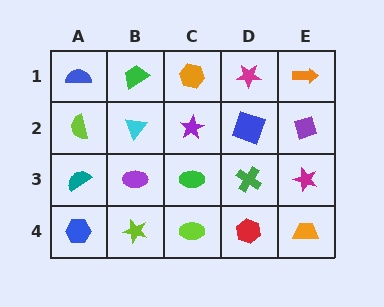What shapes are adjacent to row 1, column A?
A lime semicircle (row 2, column A), a green trapezoid (row 1, column B).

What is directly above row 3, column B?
A cyan triangle.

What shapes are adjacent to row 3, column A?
A lime semicircle (row 2, column A), a blue hexagon (row 4, column A), a purple ellipse (row 3, column B).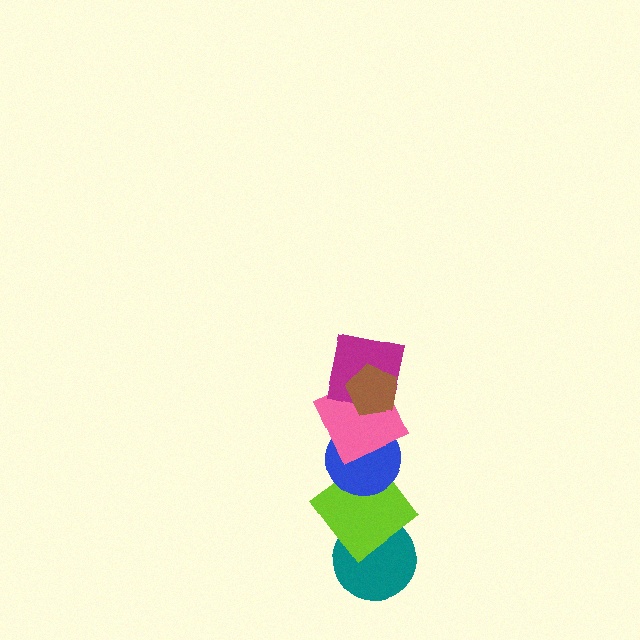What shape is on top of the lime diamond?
The blue circle is on top of the lime diamond.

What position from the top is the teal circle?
The teal circle is 6th from the top.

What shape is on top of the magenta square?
The brown pentagon is on top of the magenta square.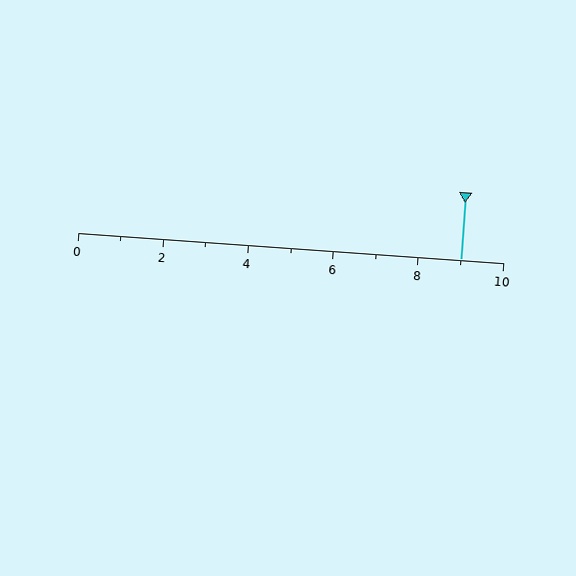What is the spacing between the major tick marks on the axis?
The major ticks are spaced 2 apart.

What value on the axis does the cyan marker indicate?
The marker indicates approximately 9.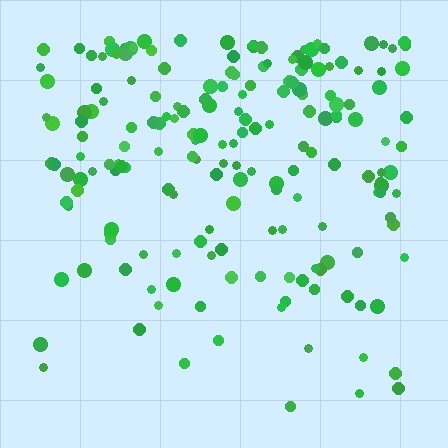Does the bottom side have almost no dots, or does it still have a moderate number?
Still a moderate number, just noticeably fewer than the top.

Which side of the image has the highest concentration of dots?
The top.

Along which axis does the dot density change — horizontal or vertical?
Vertical.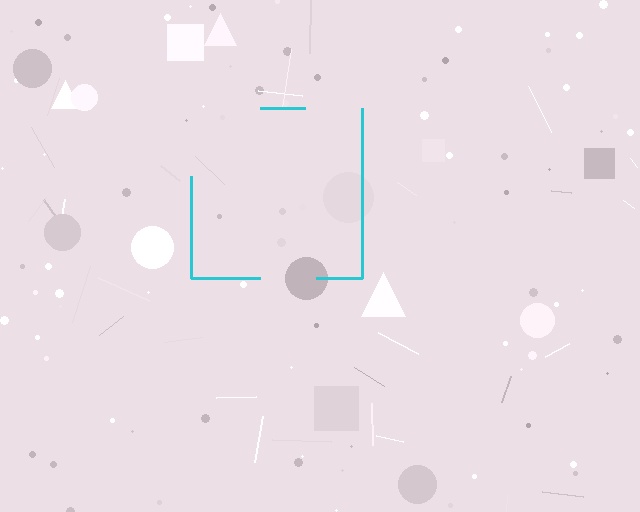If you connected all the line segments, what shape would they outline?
They would outline a square.